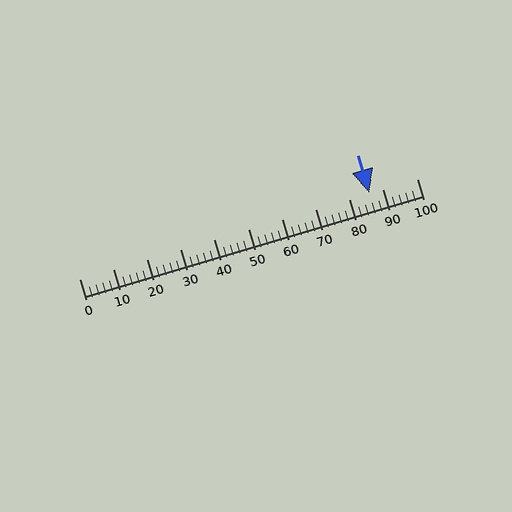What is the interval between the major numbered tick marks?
The major tick marks are spaced 10 units apart.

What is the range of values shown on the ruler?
The ruler shows values from 0 to 100.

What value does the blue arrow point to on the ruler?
The blue arrow points to approximately 86.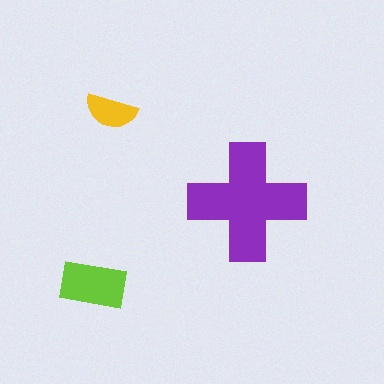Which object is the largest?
The purple cross.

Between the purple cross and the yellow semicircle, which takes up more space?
The purple cross.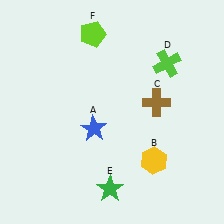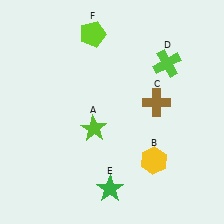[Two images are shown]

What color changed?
The star (A) changed from blue in Image 1 to lime in Image 2.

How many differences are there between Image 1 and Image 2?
There is 1 difference between the two images.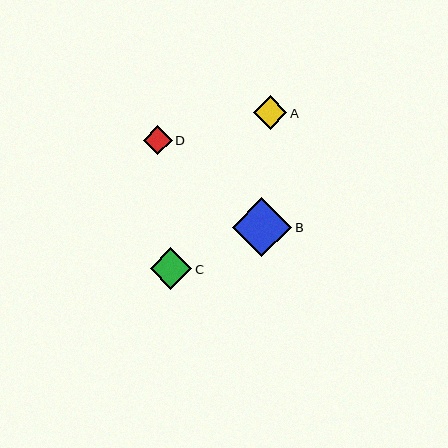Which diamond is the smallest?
Diamond D is the smallest with a size of approximately 29 pixels.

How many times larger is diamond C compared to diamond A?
Diamond C is approximately 1.2 times the size of diamond A.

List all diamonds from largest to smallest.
From largest to smallest: B, C, A, D.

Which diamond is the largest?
Diamond B is the largest with a size of approximately 59 pixels.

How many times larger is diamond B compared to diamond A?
Diamond B is approximately 1.8 times the size of diamond A.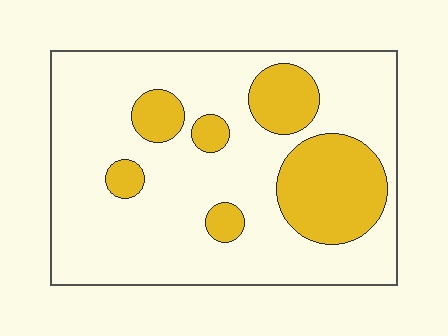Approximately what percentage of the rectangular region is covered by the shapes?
Approximately 25%.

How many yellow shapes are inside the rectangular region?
6.